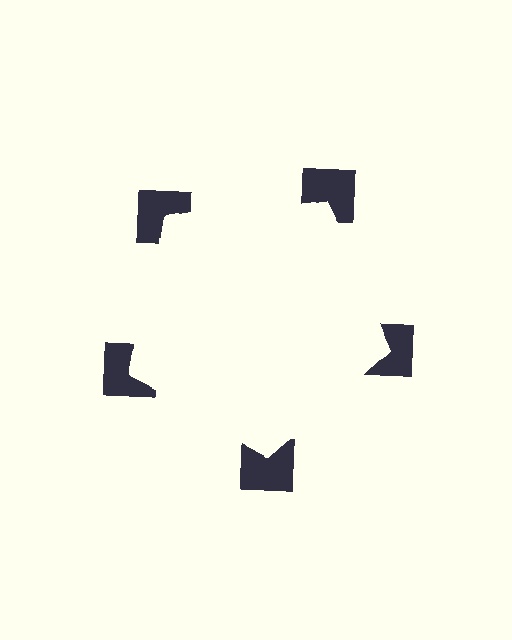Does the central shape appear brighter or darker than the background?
It typically appears slightly brighter than the background, even though no actual brightness change is drawn.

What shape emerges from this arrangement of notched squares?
An illusory pentagon — its edges are inferred from the aligned wedge cuts in the notched squares, not physically drawn.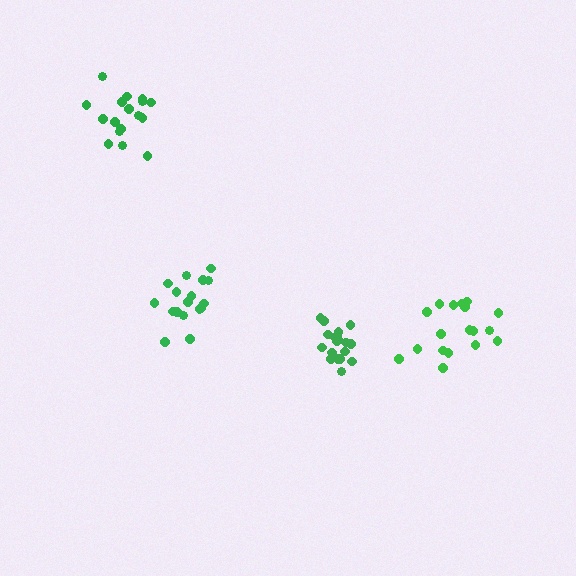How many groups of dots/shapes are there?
There are 4 groups.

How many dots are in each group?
Group 1: 18 dots, Group 2: 19 dots, Group 3: 17 dots, Group 4: 17 dots (71 total).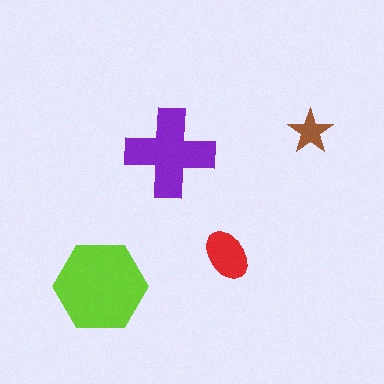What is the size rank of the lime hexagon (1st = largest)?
1st.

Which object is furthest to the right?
The brown star is rightmost.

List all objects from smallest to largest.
The brown star, the red ellipse, the purple cross, the lime hexagon.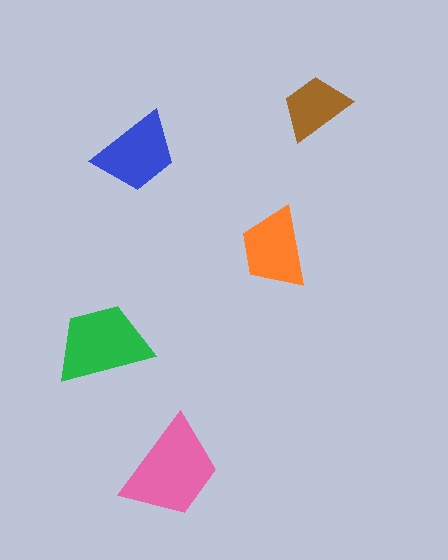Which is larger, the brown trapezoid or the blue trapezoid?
The blue one.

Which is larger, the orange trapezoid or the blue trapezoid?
The blue one.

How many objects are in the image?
There are 5 objects in the image.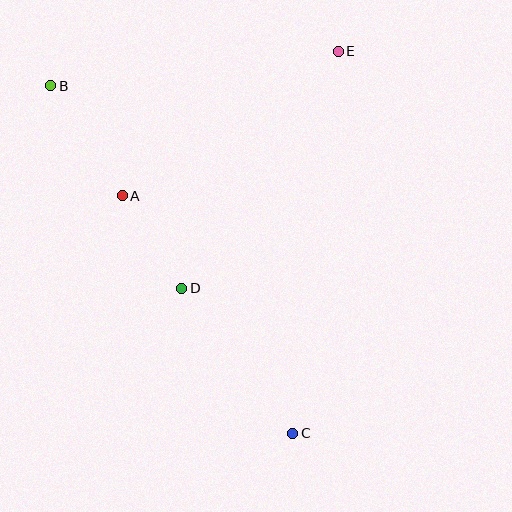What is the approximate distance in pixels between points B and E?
The distance between B and E is approximately 290 pixels.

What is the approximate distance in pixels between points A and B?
The distance between A and B is approximately 131 pixels.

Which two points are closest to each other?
Points A and D are closest to each other.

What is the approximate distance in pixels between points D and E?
The distance between D and E is approximately 284 pixels.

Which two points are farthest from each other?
Points B and C are farthest from each other.